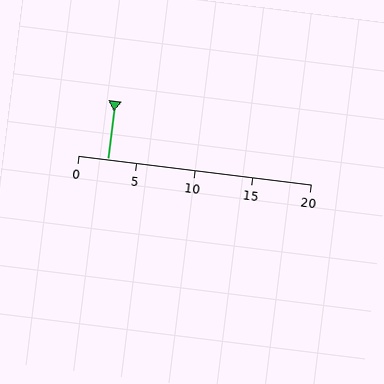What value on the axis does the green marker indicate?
The marker indicates approximately 2.5.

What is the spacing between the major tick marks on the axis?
The major ticks are spaced 5 apart.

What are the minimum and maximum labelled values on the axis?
The axis runs from 0 to 20.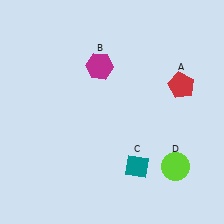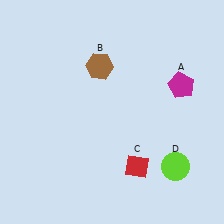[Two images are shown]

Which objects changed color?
A changed from red to magenta. B changed from magenta to brown. C changed from teal to red.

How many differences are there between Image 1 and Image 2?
There are 3 differences between the two images.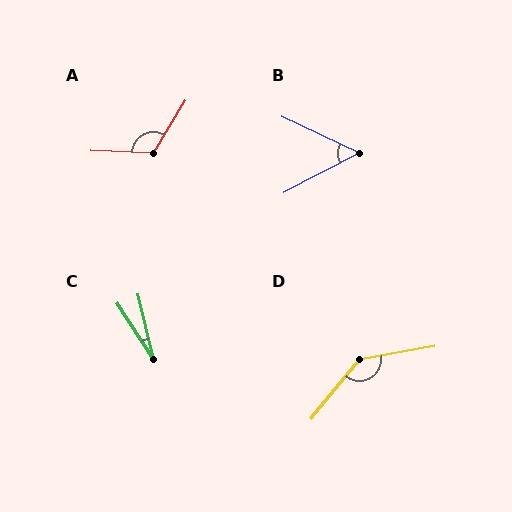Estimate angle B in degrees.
Approximately 53 degrees.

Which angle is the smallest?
C, at approximately 19 degrees.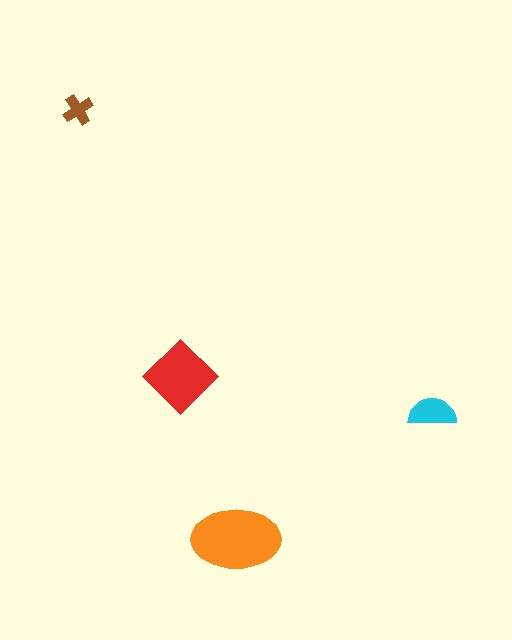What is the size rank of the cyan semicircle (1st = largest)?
3rd.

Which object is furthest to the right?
The cyan semicircle is rightmost.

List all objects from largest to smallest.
The orange ellipse, the red diamond, the cyan semicircle, the brown cross.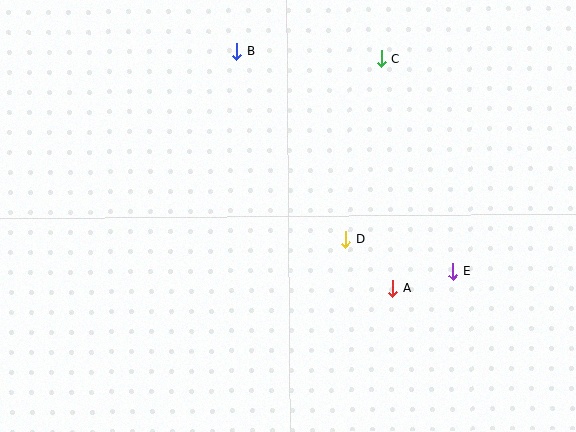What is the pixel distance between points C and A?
The distance between C and A is 230 pixels.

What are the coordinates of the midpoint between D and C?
The midpoint between D and C is at (363, 149).